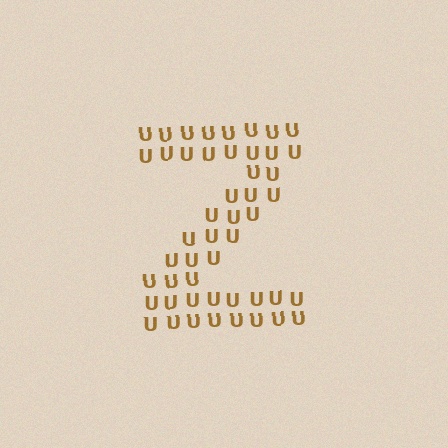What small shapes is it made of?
It is made of small letter U's.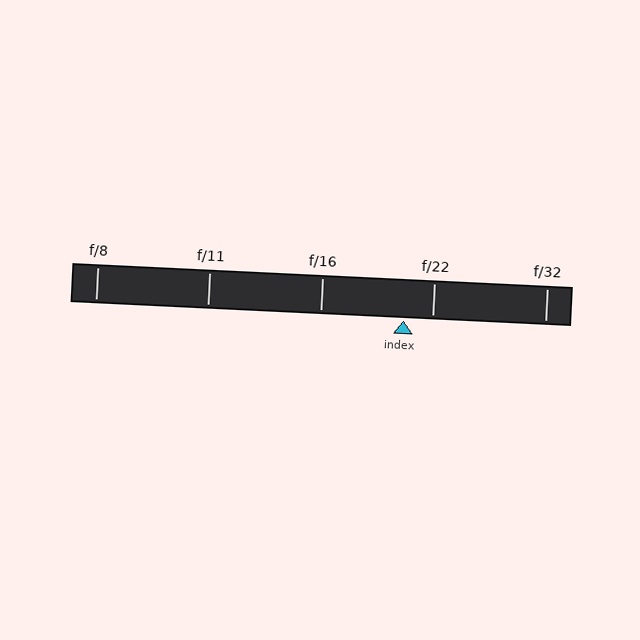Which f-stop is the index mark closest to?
The index mark is closest to f/22.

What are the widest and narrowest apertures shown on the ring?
The widest aperture shown is f/8 and the narrowest is f/32.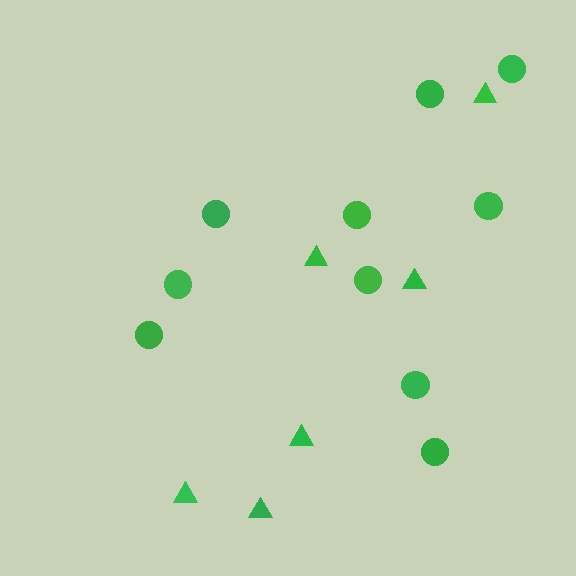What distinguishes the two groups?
There are 2 groups: one group of circles (10) and one group of triangles (6).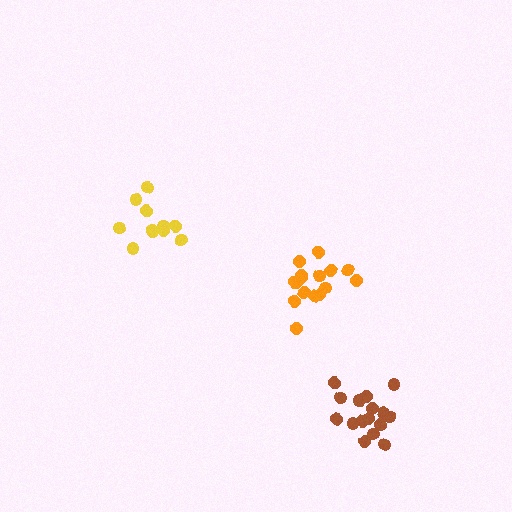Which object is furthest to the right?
The brown cluster is rightmost.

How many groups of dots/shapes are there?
There are 3 groups.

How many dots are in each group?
Group 1: 16 dots, Group 2: 16 dots, Group 3: 11 dots (43 total).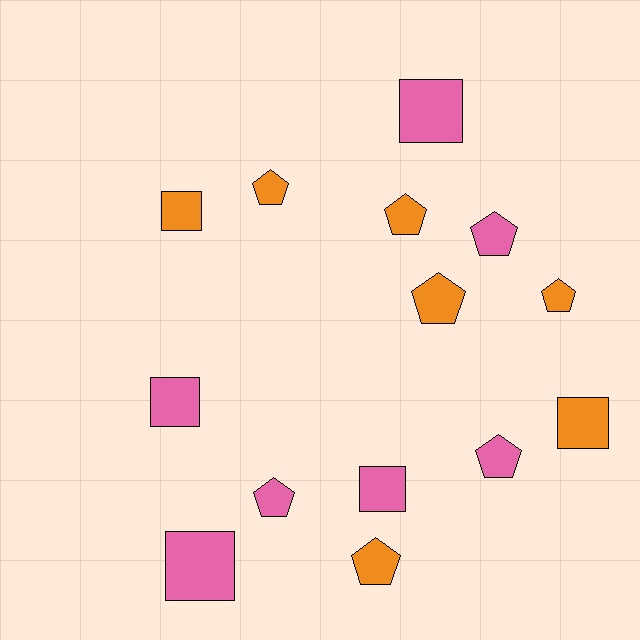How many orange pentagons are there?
There are 5 orange pentagons.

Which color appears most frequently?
Orange, with 7 objects.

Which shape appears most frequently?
Pentagon, with 8 objects.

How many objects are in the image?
There are 14 objects.